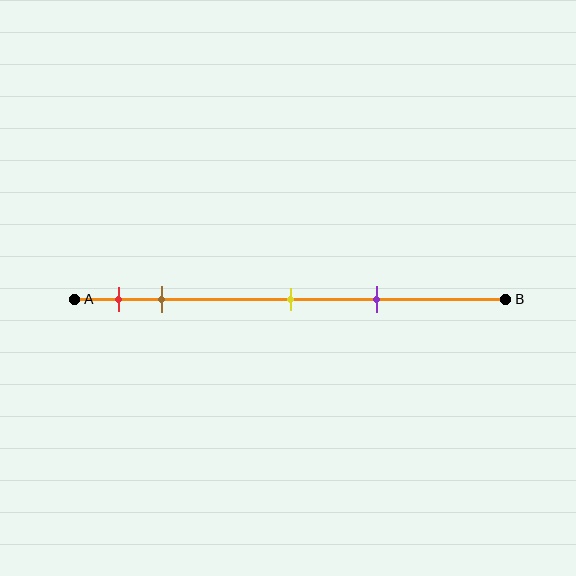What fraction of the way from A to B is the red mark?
The red mark is approximately 10% (0.1) of the way from A to B.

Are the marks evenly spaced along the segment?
No, the marks are not evenly spaced.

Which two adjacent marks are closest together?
The red and brown marks are the closest adjacent pair.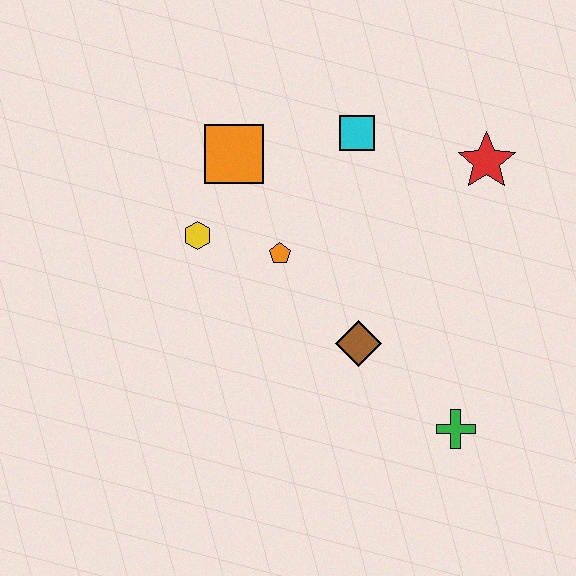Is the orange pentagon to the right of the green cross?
No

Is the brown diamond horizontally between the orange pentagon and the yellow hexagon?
No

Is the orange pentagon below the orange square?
Yes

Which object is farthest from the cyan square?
The green cross is farthest from the cyan square.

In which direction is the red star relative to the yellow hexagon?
The red star is to the right of the yellow hexagon.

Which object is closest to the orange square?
The yellow hexagon is closest to the orange square.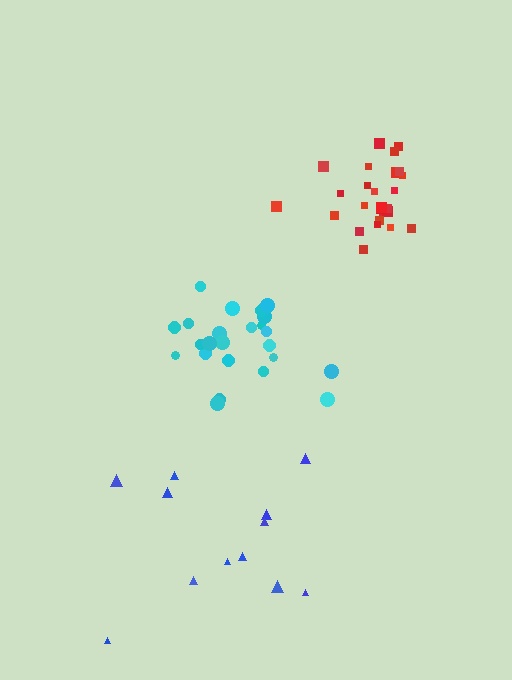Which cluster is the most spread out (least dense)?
Blue.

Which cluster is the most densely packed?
Red.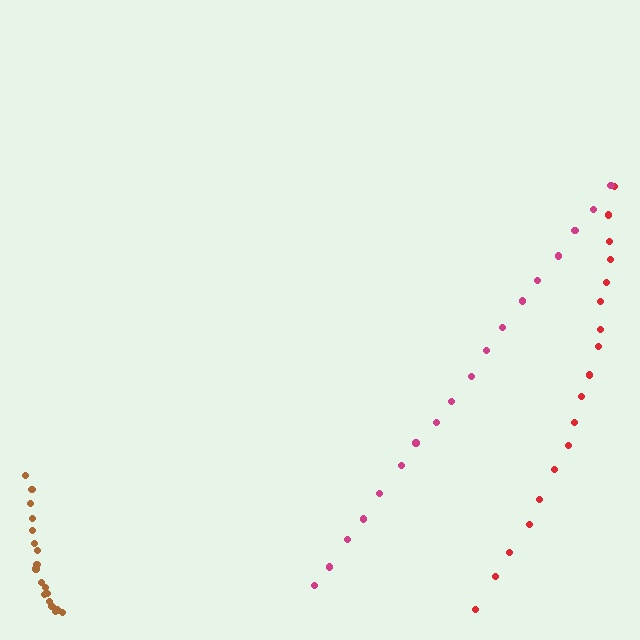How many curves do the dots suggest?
There are 3 distinct paths.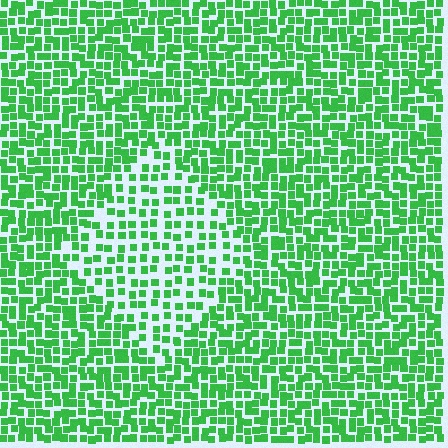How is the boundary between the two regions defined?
The boundary is defined by a change in element density (approximately 1.8x ratio). All elements are the same color, size, and shape.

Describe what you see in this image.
The image contains small green elements arranged at two different densities. A diamond-shaped region is visible where the elements are less densely packed than the surrounding area.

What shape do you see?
I see a diamond.